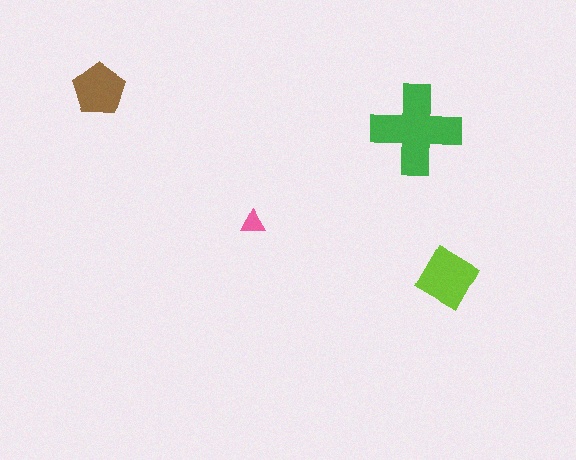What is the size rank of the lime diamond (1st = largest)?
2nd.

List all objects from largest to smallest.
The green cross, the lime diamond, the brown pentagon, the pink triangle.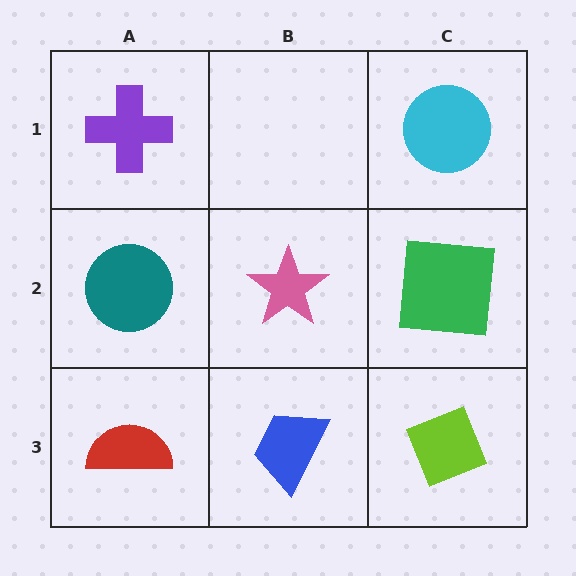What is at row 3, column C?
A lime diamond.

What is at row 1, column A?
A purple cross.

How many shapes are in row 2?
3 shapes.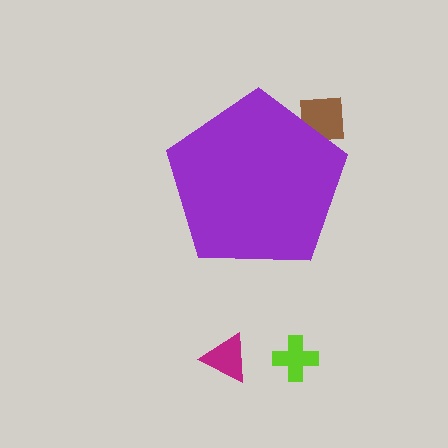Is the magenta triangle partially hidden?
No, the magenta triangle is fully visible.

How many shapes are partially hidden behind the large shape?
1 shape is partially hidden.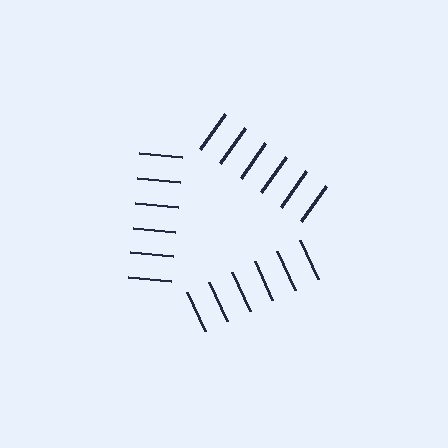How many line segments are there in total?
18 — 6 along each of the 3 edges.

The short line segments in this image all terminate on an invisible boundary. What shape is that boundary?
An illusory triangle — the line segments terminate on its edges but no continuous stroke is drawn.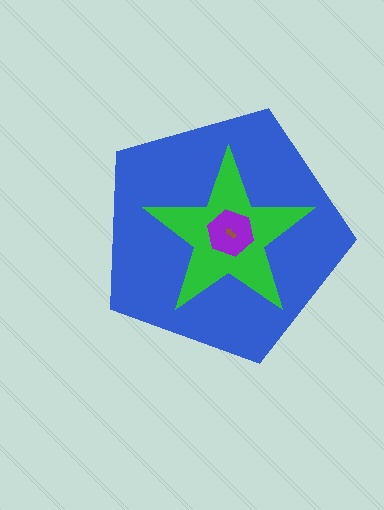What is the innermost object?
The brown arrow.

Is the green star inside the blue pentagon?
Yes.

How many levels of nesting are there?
4.